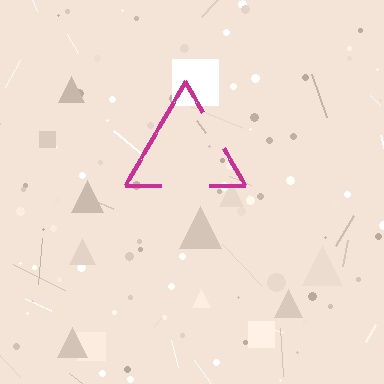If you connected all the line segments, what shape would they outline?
They would outline a triangle.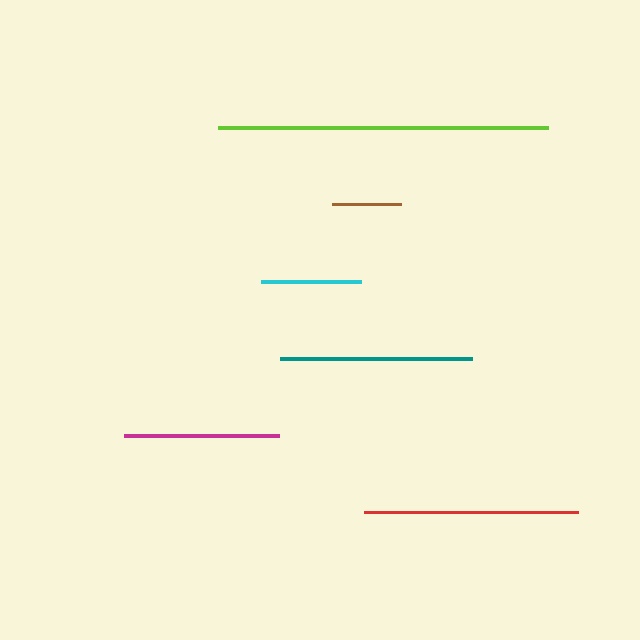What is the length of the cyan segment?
The cyan segment is approximately 100 pixels long.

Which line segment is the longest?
The lime line is the longest at approximately 330 pixels.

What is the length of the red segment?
The red segment is approximately 214 pixels long.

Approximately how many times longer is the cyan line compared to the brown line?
The cyan line is approximately 1.4 times the length of the brown line.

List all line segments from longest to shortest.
From longest to shortest: lime, red, teal, magenta, cyan, brown.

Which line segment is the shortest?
The brown line is the shortest at approximately 69 pixels.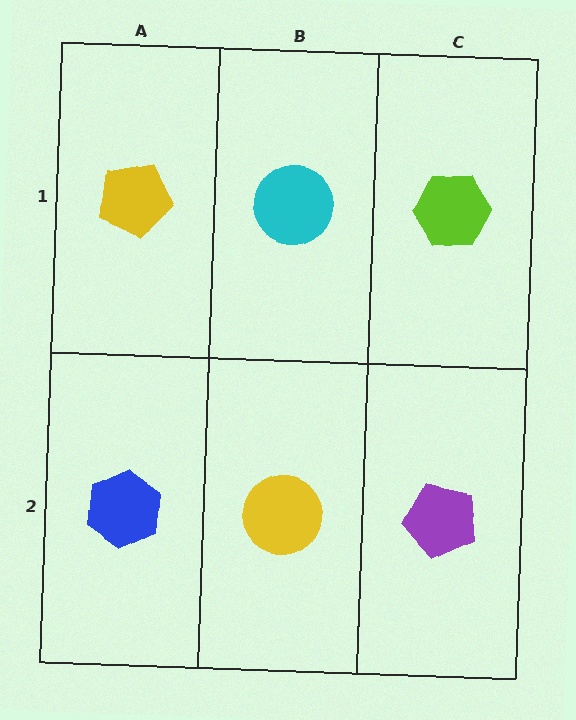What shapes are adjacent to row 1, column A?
A blue hexagon (row 2, column A), a cyan circle (row 1, column B).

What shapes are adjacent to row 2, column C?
A lime hexagon (row 1, column C), a yellow circle (row 2, column B).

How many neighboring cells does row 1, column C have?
2.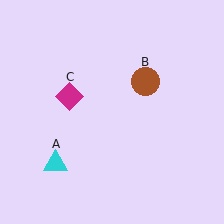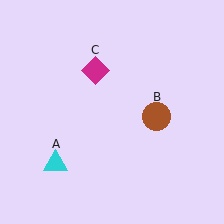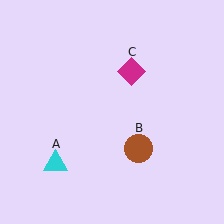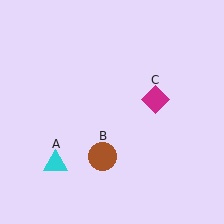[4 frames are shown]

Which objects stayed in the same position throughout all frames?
Cyan triangle (object A) remained stationary.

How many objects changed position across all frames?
2 objects changed position: brown circle (object B), magenta diamond (object C).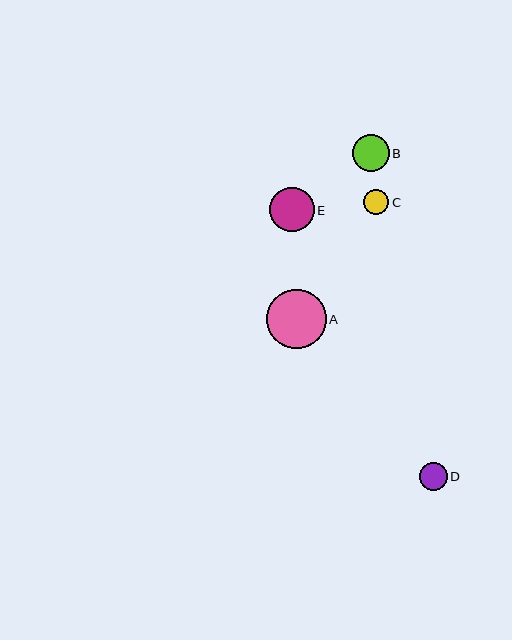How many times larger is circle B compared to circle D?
Circle B is approximately 1.3 times the size of circle D.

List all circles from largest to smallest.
From largest to smallest: A, E, B, D, C.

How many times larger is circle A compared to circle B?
Circle A is approximately 1.6 times the size of circle B.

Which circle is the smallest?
Circle C is the smallest with a size of approximately 26 pixels.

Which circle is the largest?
Circle A is the largest with a size of approximately 59 pixels.